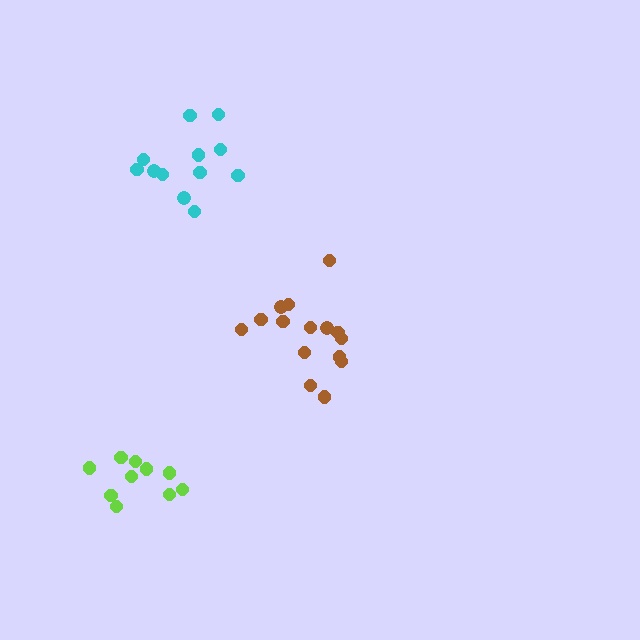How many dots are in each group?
Group 1: 12 dots, Group 2: 15 dots, Group 3: 10 dots (37 total).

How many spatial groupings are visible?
There are 3 spatial groupings.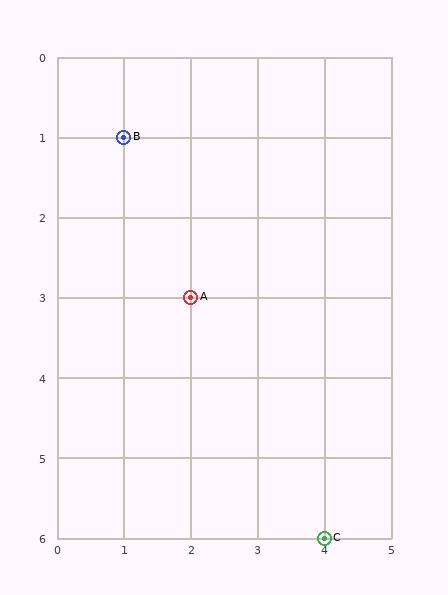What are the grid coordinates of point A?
Point A is at grid coordinates (2, 3).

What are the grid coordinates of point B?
Point B is at grid coordinates (1, 1).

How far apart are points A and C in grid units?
Points A and C are 2 columns and 3 rows apart (about 3.6 grid units diagonally).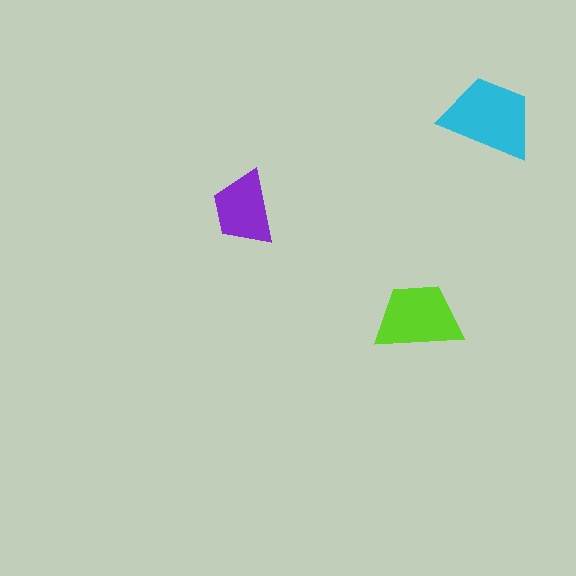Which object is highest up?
The cyan trapezoid is topmost.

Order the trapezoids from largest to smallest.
the cyan one, the lime one, the purple one.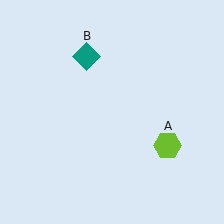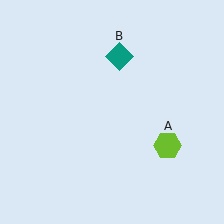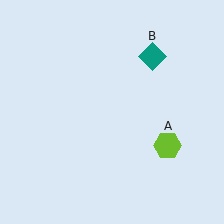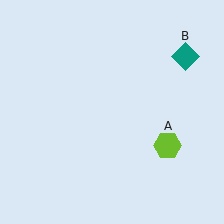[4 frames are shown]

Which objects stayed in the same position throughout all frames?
Lime hexagon (object A) remained stationary.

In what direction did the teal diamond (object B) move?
The teal diamond (object B) moved right.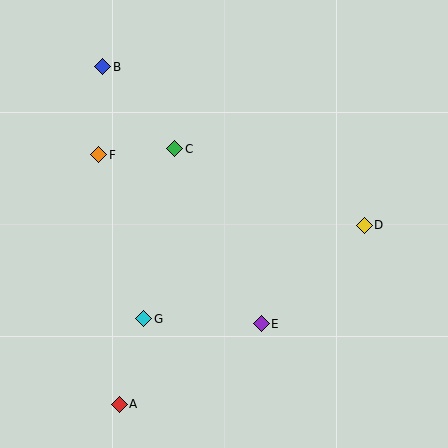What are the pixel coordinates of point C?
Point C is at (175, 149).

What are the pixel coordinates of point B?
Point B is at (103, 67).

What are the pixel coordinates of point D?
Point D is at (364, 225).